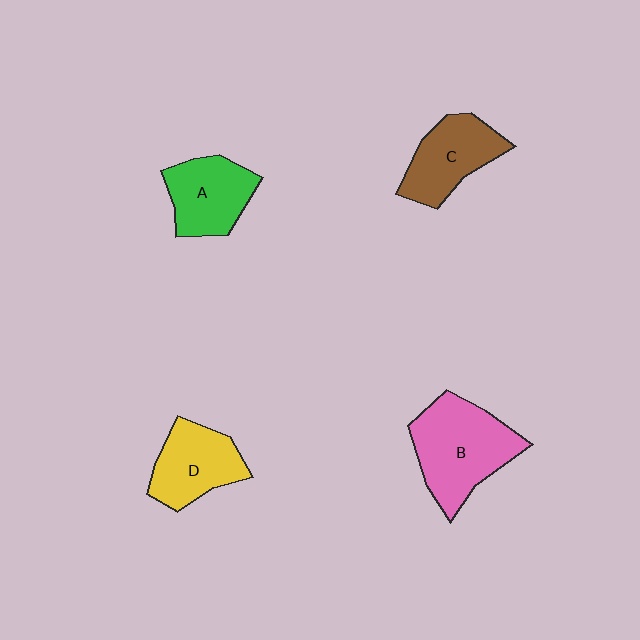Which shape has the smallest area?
Shape A (green).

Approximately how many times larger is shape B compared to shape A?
Approximately 1.4 times.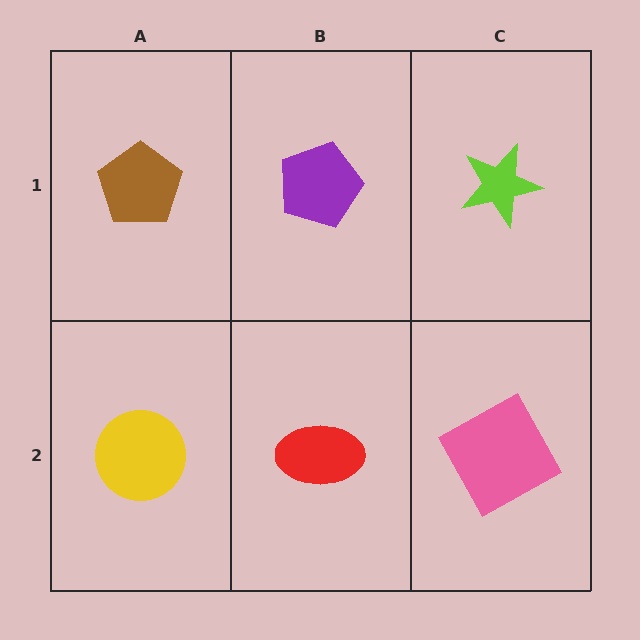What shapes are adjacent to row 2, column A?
A brown pentagon (row 1, column A), a red ellipse (row 2, column B).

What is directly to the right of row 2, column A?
A red ellipse.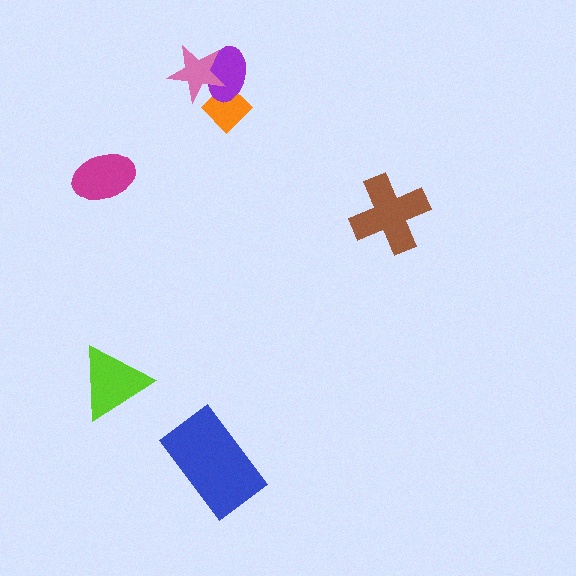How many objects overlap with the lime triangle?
0 objects overlap with the lime triangle.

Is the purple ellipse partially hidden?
Yes, it is partially covered by another shape.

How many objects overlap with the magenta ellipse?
0 objects overlap with the magenta ellipse.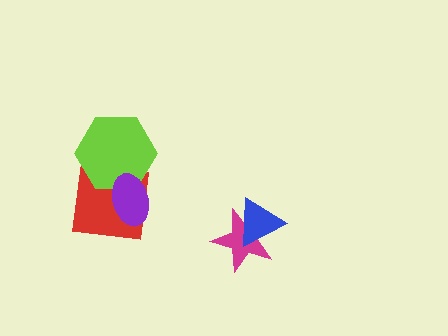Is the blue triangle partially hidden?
No, no other shape covers it.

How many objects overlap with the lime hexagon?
2 objects overlap with the lime hexagon.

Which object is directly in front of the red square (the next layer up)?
The lime hexagon is directly in front of the red square.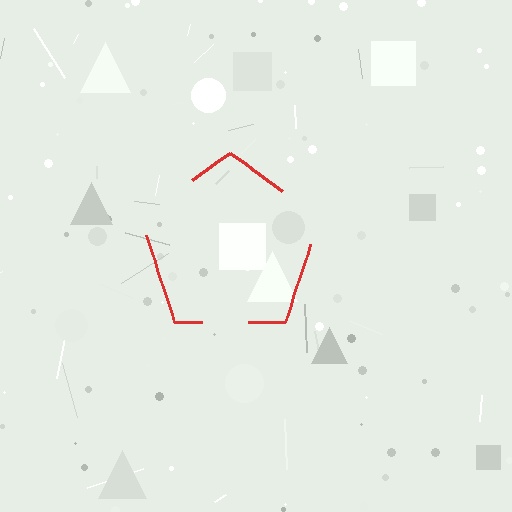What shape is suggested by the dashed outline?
The dashed outline suggests a pentagon.